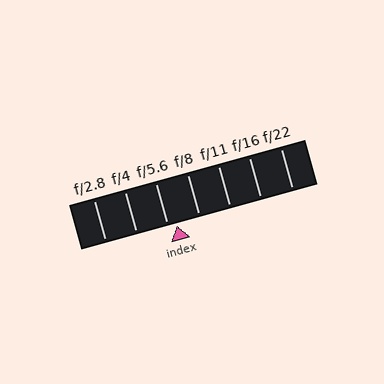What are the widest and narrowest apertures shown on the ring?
The widest aperture shown is f/2.8 and the narrowest is f/22.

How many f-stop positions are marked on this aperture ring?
There are 7 f-stop positions marked.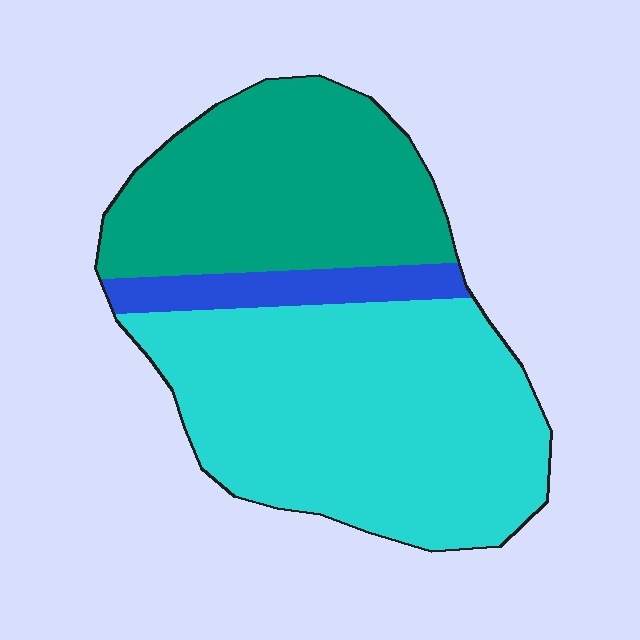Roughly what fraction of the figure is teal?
Teal takes up about three eighths (3/8) of the figure.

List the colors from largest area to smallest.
From largest to smallest: cyan, teal, blue.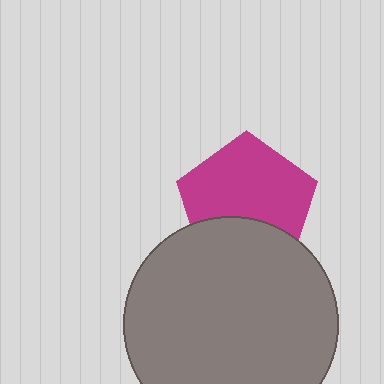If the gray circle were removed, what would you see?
You would see the complete magenta pentagon.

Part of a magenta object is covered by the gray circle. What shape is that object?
It is a pentagon.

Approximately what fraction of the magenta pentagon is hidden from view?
Roughly 33% of the magenta pentagon is hidden behind the gray circle.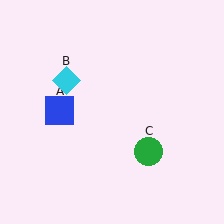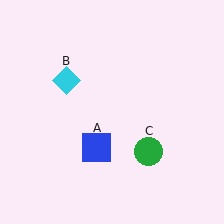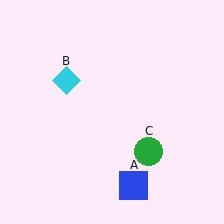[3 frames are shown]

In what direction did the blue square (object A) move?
The blue square (object A) moved down and to the right.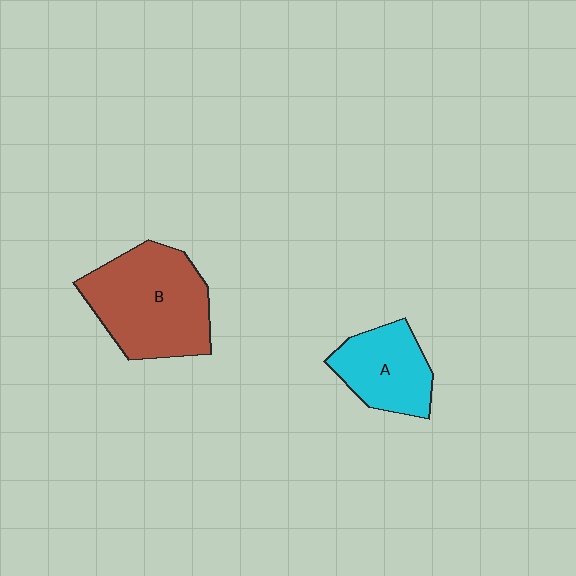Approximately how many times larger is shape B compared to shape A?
Approximately 1.7 times.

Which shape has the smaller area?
Shape A (cyan).